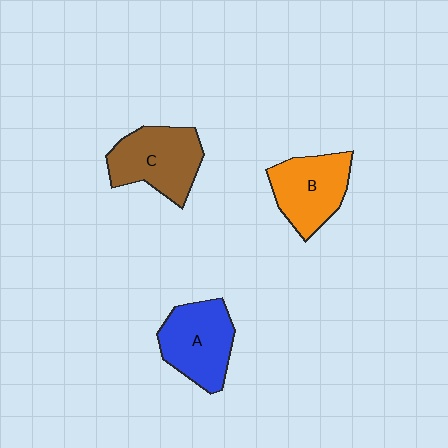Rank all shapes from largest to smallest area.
From largest to smallest: C (brown), A (blue), B (orange).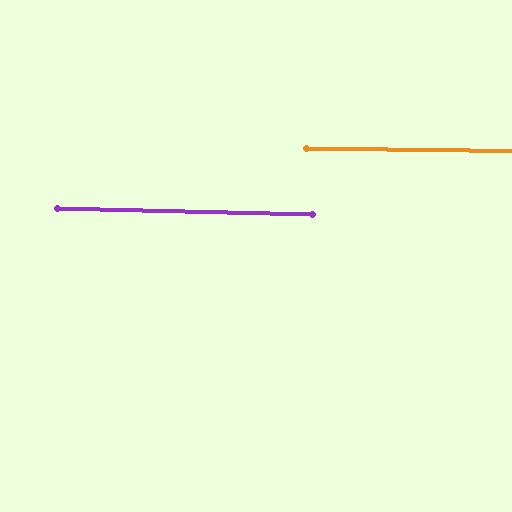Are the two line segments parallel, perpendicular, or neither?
Parallel — their directions differ by only 0.6°.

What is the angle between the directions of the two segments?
Approximately 1 degree.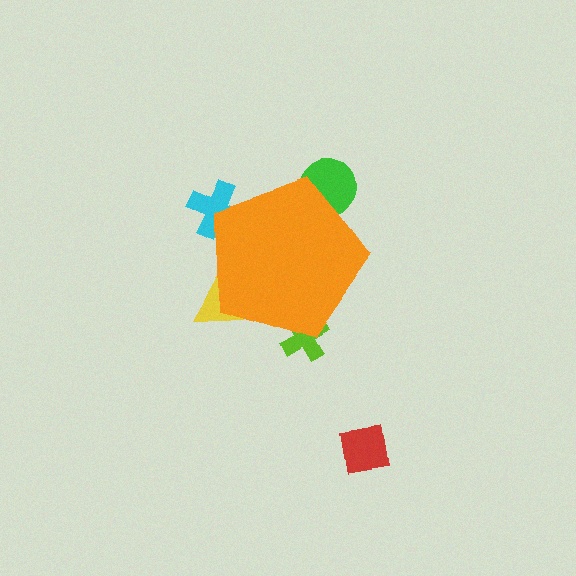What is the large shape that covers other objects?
An orange pentagon.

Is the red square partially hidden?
No, the red square is fully visible.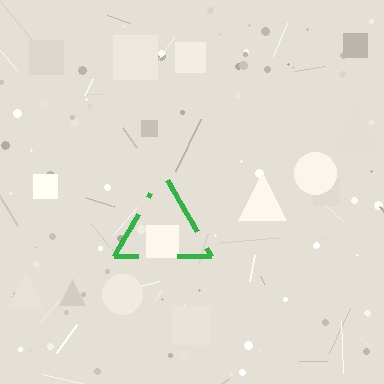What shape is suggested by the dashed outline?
The dashed outline suggests a triangle.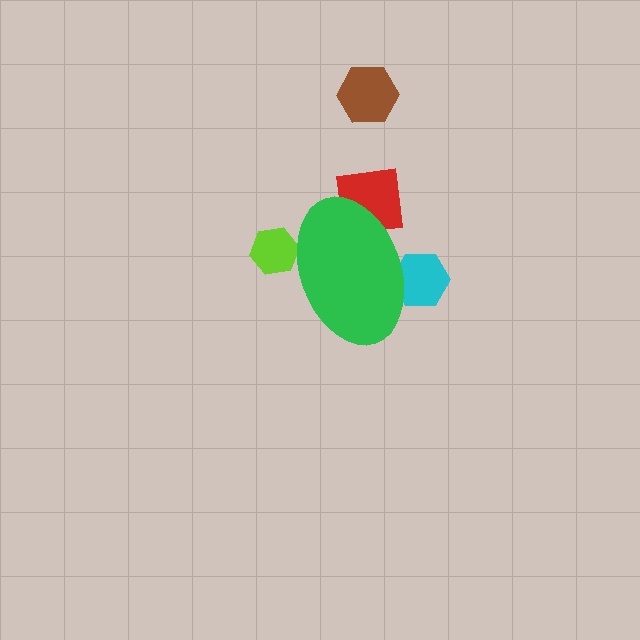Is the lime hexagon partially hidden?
Yes, the lime hexagon is partially hidden behind the green ellipse.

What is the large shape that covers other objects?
A green ellipse.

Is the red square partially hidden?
Yes, the red square is partially hidden behind the green ellipse.